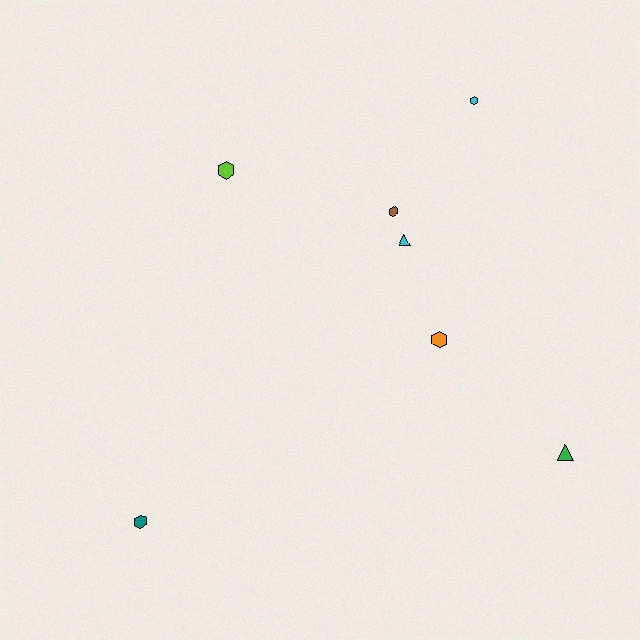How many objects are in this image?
There are 7 objects.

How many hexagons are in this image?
There are 5 hexagons.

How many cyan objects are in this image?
There are 2 cyan objects.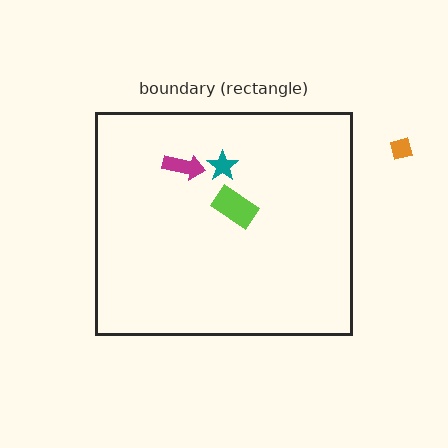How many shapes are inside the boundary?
3 inside, 1 outside.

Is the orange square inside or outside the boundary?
Outside.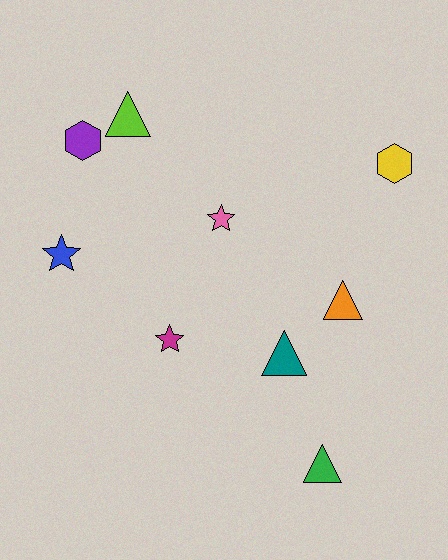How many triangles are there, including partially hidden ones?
There are 4 triangles.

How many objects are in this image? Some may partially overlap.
There are 9 objects.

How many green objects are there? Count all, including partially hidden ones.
There is 1 green object.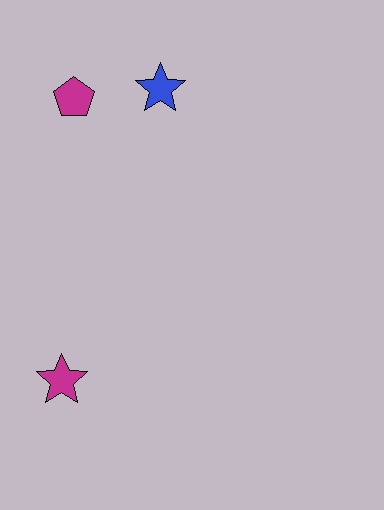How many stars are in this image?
There are 2 stars.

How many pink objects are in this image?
There are no pink objects.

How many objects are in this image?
There are 3 objects.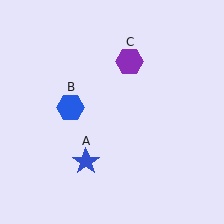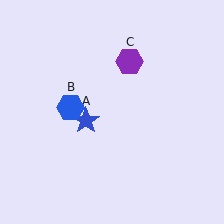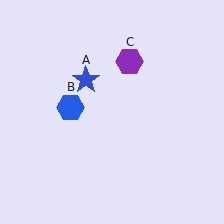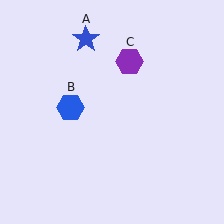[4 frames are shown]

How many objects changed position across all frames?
1 object changed position: blue star (object A).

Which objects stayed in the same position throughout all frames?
Blue hexagon (object B) and purple hexagon (object C) remained stationary.